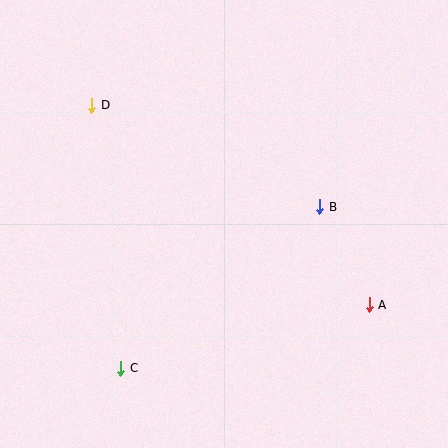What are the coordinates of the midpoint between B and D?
The midpoint between B and D is at (206, 156).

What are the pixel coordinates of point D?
Point D is at (92, 105).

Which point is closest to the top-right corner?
Point B is closest to the top-right corner.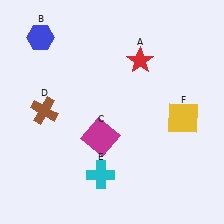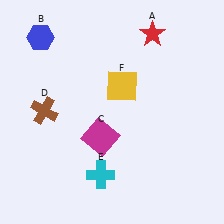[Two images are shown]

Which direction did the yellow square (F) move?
The yellow square (F) moved left.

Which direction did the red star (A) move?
The red star (A) moved up.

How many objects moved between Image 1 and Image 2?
2 objects moved between the two images.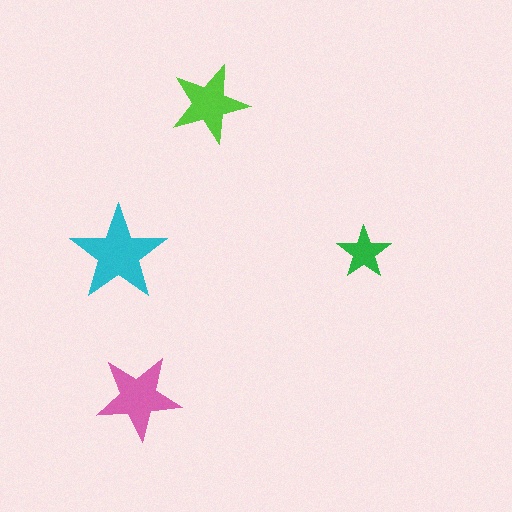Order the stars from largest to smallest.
the cyan one, the pink one, the lime one, the green one.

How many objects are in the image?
There are 4 objects in the image.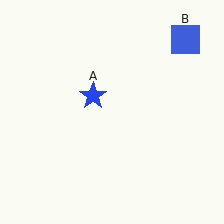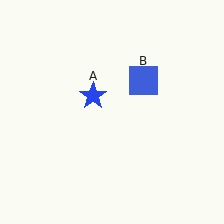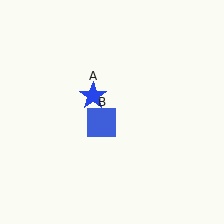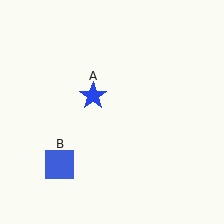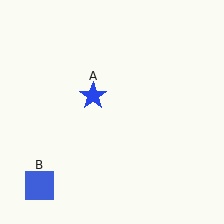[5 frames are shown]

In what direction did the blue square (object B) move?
The blue square (object B) moved down and to the left.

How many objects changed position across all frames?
1 object changed position: blue square (object B).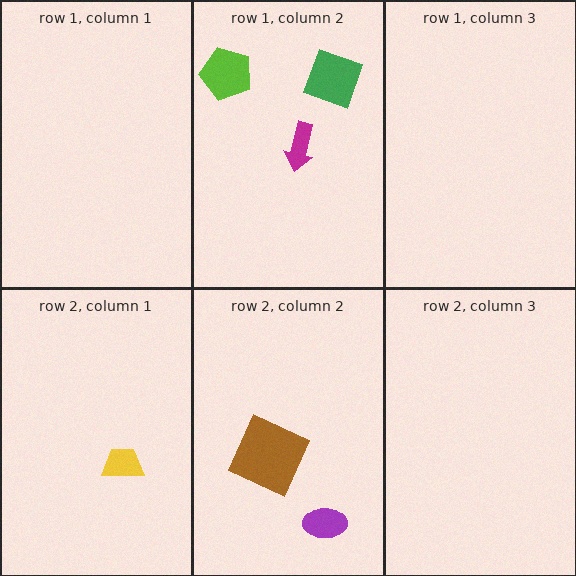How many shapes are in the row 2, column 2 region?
2.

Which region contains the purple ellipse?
The row 2, column 2 region.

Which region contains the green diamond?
The row 1, column 2 region.